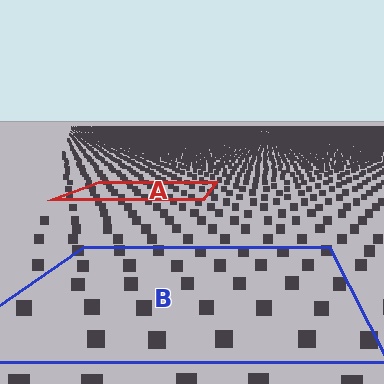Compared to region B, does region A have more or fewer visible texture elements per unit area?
Region A has more texture elements per unit area — they are packed more densely because it is farther away.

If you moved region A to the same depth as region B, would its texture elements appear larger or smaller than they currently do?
They would appear larger. At a closer depth, the same texture elements are projected at a bigger on-screen size.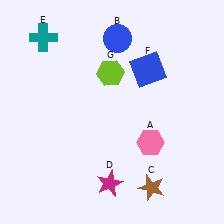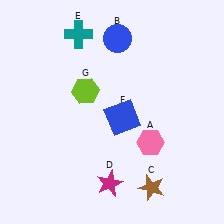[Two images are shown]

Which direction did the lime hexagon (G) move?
The lime hexagon (G) moved left.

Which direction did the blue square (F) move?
The blue square (F) moved down.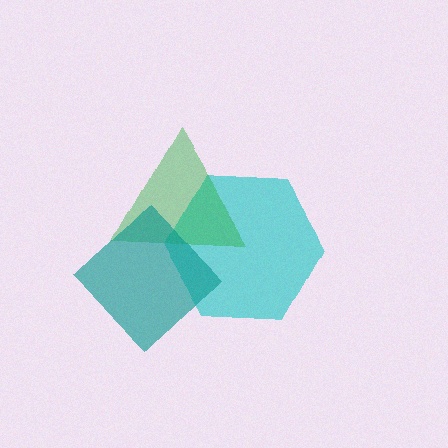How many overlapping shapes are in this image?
There are 3 overlapping shapes in the image.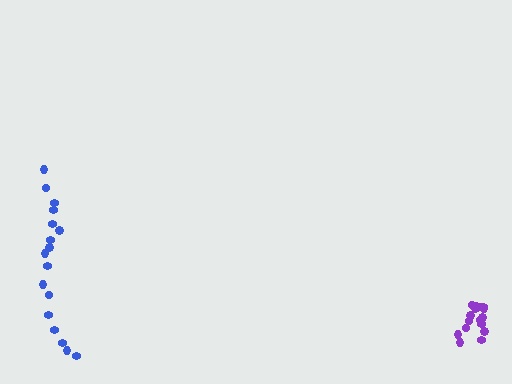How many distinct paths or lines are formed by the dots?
There are 2 distinct paths.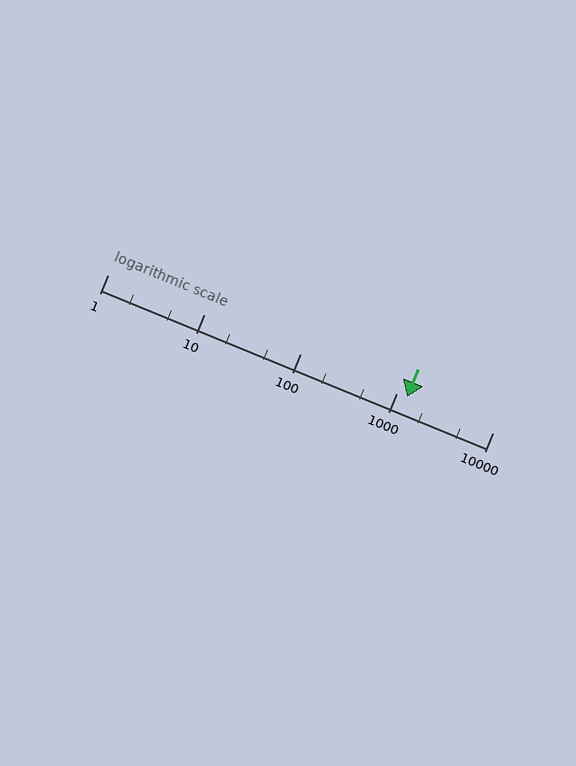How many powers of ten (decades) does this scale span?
The scale spans 4 decades, from 1 to 10000.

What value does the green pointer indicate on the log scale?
The pointer indicates approximately 1300.